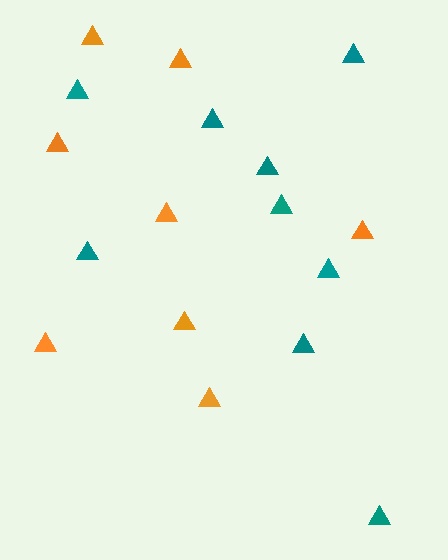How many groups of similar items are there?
There are 2 groups: one group of teal triangles (9) and one group of orange triangles (8).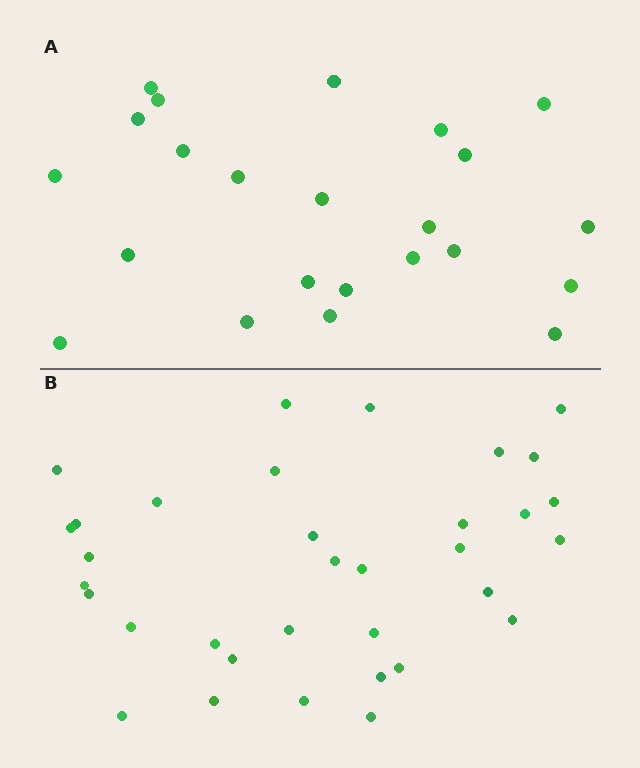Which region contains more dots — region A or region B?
Region B (the bottom region) has more dots.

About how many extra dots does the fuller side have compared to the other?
Region B has roughly 12 or so more dots than region A.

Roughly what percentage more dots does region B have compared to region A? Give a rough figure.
About 50% more.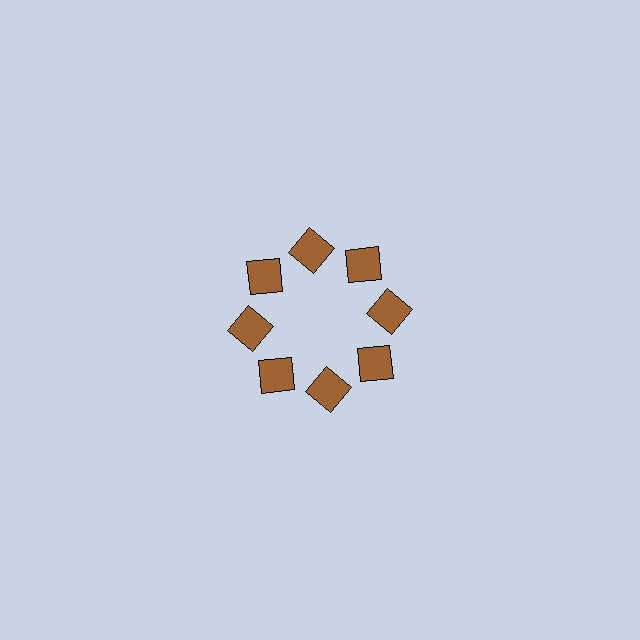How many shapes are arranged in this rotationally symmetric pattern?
There are 8 shapes, arranged in 8 groups of 1.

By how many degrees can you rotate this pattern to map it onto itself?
The pattern maps onto itself every 45 degrees of rotation.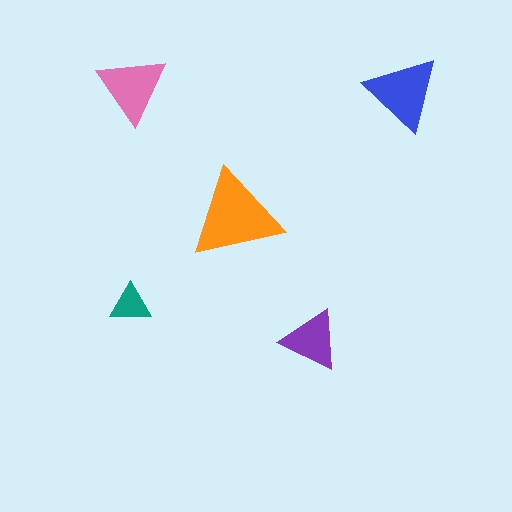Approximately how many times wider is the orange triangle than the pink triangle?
About 1.5 times wider.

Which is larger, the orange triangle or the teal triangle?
The orange one.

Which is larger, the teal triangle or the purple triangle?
The purple one.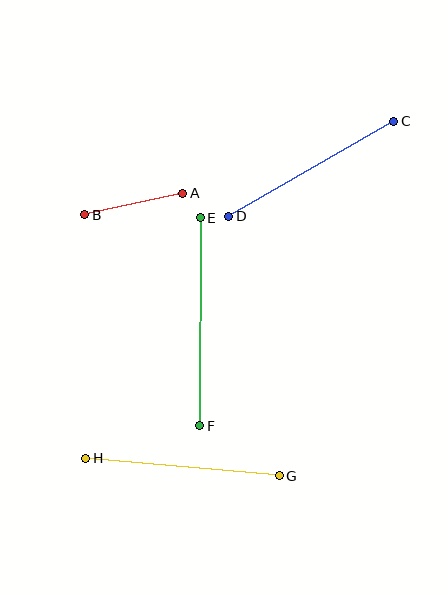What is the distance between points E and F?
The distance is approximately 208 pixels.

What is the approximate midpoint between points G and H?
The midpoint is at approximately (183, 467) pixels.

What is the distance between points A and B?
The distance is approximately 101 pixels.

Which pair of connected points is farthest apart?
Points E and F are farthest apart.